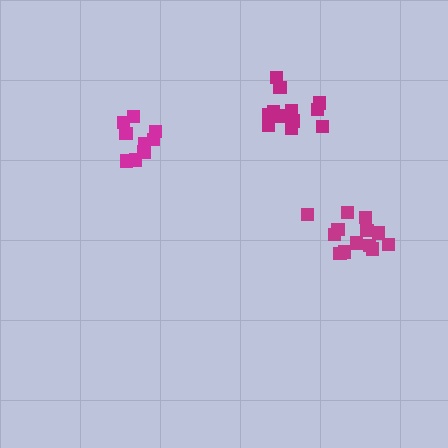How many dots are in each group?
Group 1: 14 dots, Group 2: 9 dots, Group 3: 13 dots (36 total).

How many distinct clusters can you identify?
There are 3 distinct clusters.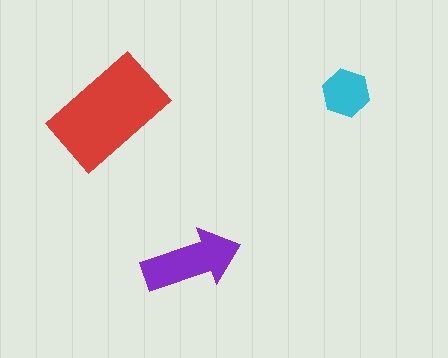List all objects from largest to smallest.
The red rectangle, the purple arrow, the cyan hexagon.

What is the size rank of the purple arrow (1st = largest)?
2nd.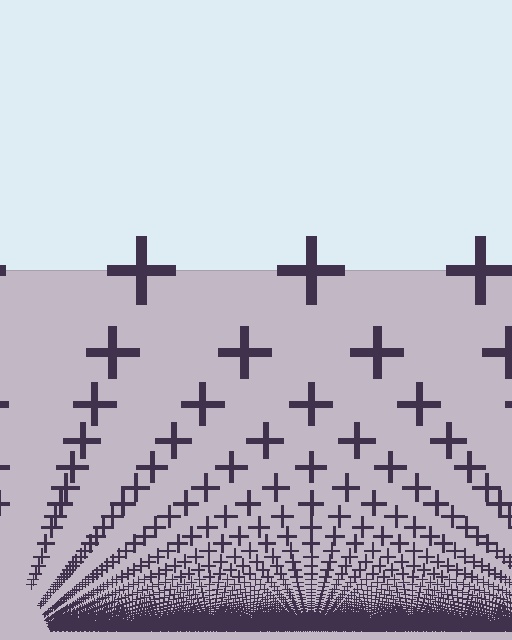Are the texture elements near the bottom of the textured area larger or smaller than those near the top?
Smaller. The gradient is inverted — elements near the bottom are smaller and denser.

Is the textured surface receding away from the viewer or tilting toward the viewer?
The surface appears to tilt toward the viewer. Texture elements get larger and sparser toward the top.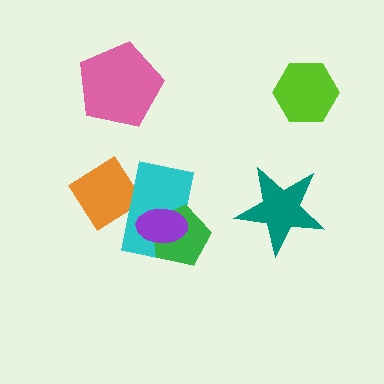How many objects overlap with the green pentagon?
2 objects overlap with the green pentagon.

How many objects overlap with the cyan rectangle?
3 objects overlap with the cyan rectangle.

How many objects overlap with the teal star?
0 objects overlap with the teal star.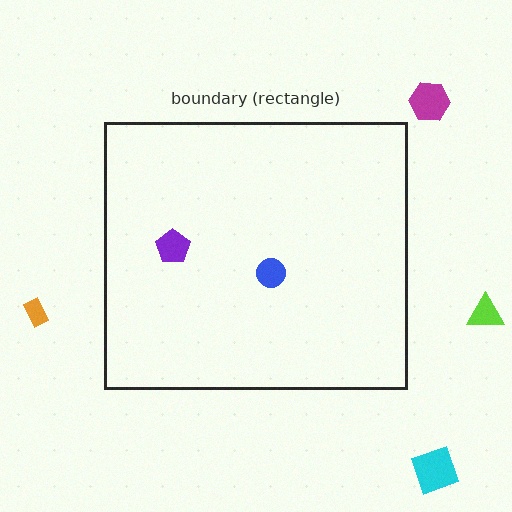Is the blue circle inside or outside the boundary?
Inside.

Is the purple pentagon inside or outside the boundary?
Inside.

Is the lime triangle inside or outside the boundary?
Outside.